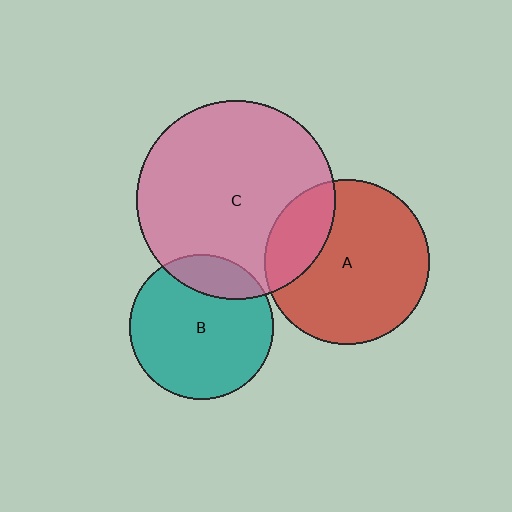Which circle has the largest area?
Circle C (pink).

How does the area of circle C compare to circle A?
Approximately 1.5 times.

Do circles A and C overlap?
Yes.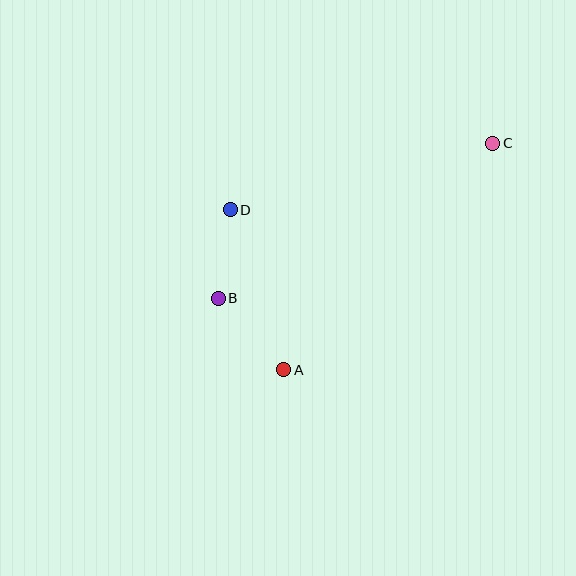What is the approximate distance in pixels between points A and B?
The distance between A and B is approximately 97 pixels.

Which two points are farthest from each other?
Points B and C are farthest from each other.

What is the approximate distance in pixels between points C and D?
The distance between C and D is approximately 271 pixels.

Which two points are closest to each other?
Points B and D are closest to each other.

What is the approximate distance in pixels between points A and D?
The distance between A and D is approximately 169 pixels.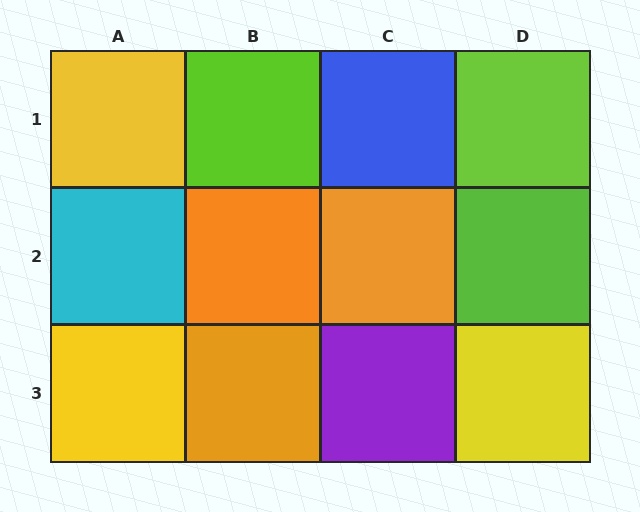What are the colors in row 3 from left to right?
Yellow, orange, purple, yellow.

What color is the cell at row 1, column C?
Blue.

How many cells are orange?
3 cells are orange.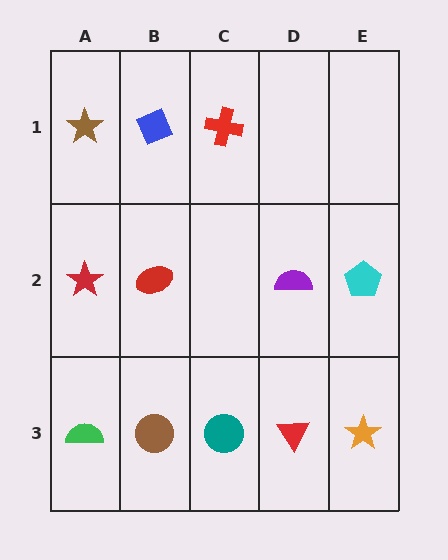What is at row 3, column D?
A red triangle.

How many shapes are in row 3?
5 shapes.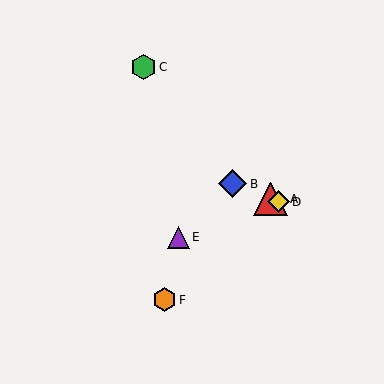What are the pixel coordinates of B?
Object B is at (233, 184).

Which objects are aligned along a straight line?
Objects A, B, D are aligned along a straight line.